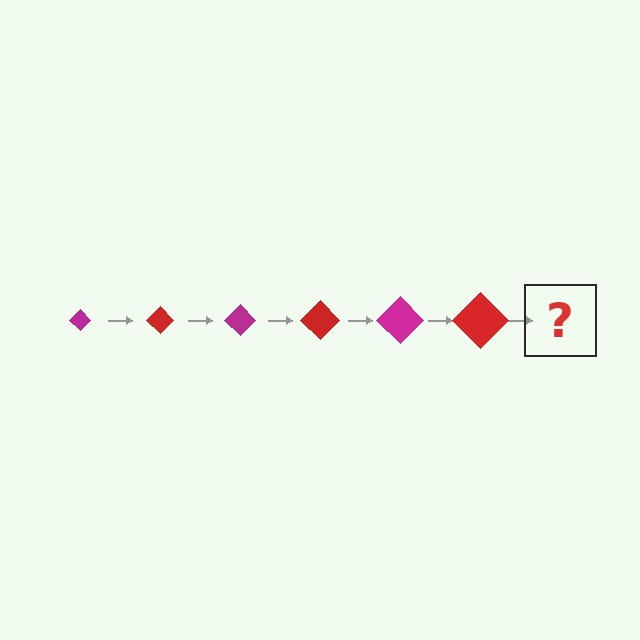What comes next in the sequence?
The next element should be a magenta diamond, larger than the previous one.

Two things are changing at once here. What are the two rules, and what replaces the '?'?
The two rules are that the diamond grows larger each step and the color cycles through magenta and red. The '?' should be a magenta diamond, larger than the previous one.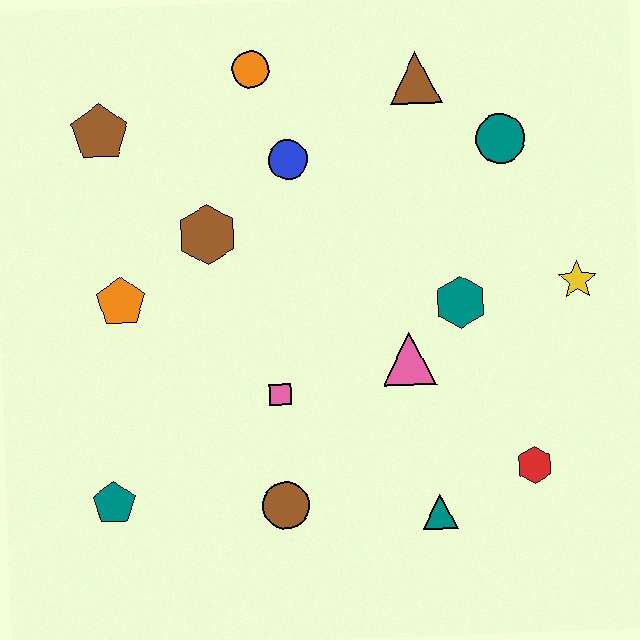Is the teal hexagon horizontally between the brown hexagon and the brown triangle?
No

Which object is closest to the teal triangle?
The red hexagon is closest to the teal triangle.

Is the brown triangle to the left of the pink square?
No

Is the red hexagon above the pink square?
No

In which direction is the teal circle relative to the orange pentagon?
The teal circle is to the right of the orange pentagon.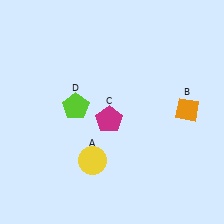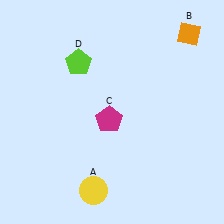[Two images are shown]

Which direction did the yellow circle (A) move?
The yellow circle (A) moved down.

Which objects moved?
The objects that moved are: the yellow circle (A), the orange diamond (B), the lime pentagon (D).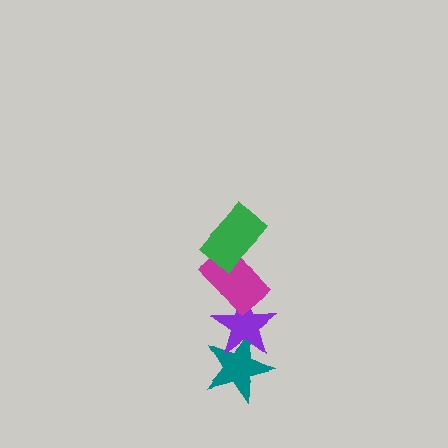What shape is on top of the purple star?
The magenta rectangle is on top of the purple star.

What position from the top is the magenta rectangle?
The magenta rectangle is 2nd from the top.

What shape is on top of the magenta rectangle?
The green rectangle is on top of the magenta rectangle.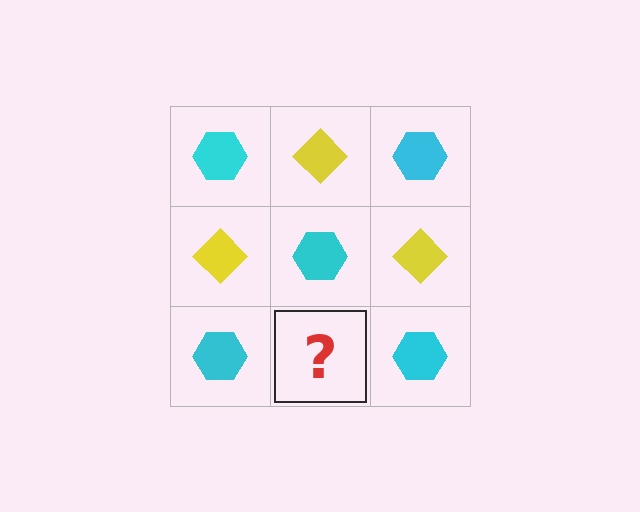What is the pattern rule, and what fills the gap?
The rule is that it alternates cyan hexagon and yellow diamond in a checkerboard pattern. The gap should be filled with a yellow diamond.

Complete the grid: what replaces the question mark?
The question mark should be replaced with a yellow diamond.